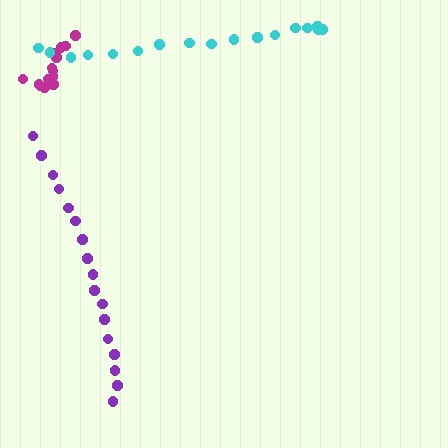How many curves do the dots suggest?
There are 3 distinct paths.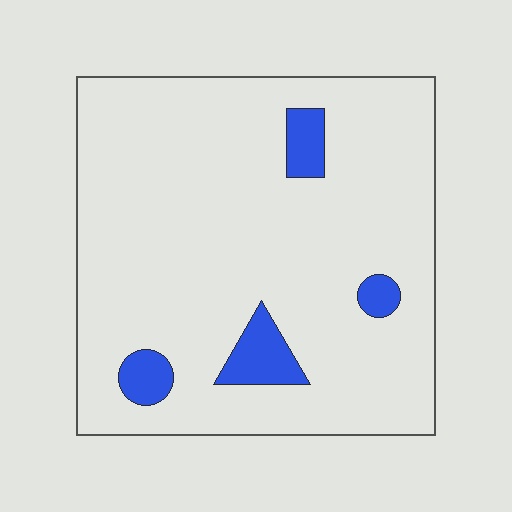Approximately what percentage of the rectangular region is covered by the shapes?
Approximately 10%.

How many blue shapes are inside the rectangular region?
4.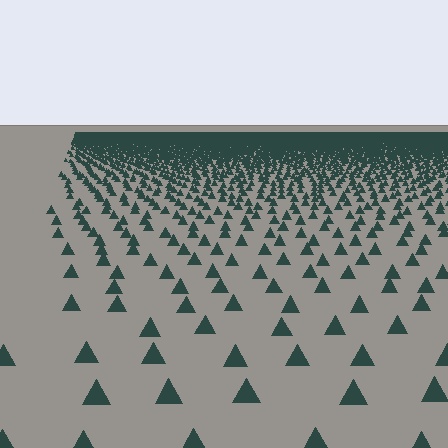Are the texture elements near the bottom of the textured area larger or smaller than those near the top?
Larger. Near the bottom, elements are closer to the viewer and appear at a bigger on-screen size.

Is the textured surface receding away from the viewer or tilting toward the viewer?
The surface is receding away from the viewer. Texture elements get smaller and denser toward the top.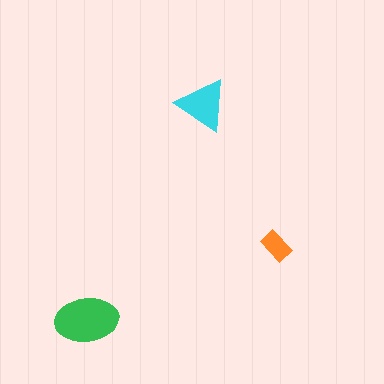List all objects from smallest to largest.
The orange rectangle, the cyan triangle, the green ellipse.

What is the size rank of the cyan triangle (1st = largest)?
2nd.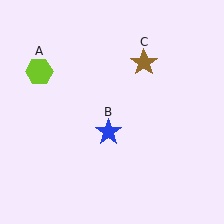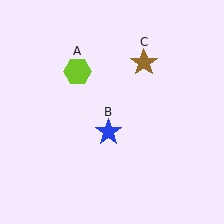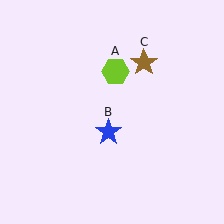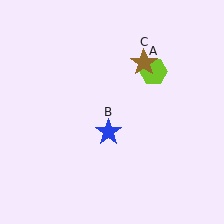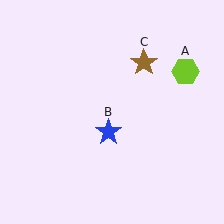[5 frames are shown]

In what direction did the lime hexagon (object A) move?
The lime hexagon (object A) moved right.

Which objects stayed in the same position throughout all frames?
Blue star (object B) and brown star (object C) remained stationary.